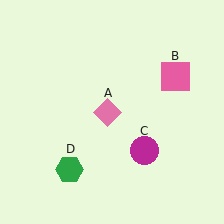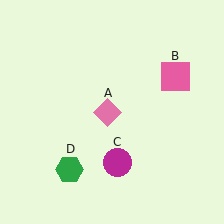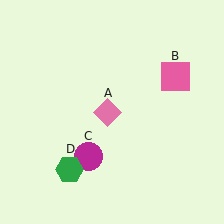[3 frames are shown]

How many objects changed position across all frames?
1 object changed position: magenta circle (object C).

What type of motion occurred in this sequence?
The magenta circle (object C) rotated clockwise around the center of the scene.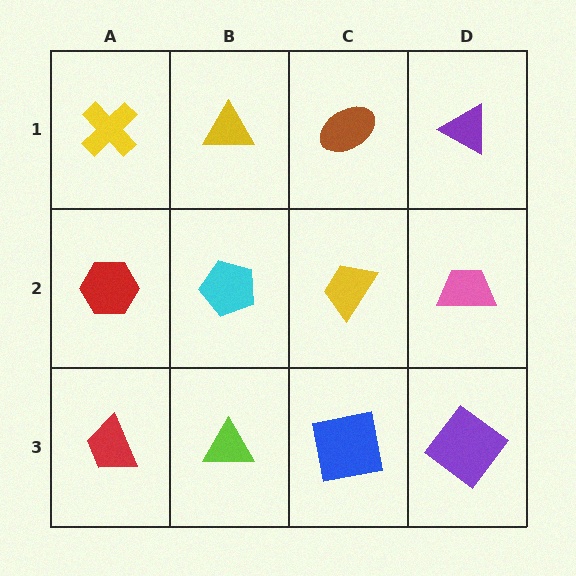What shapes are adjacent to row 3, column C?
A yellow trapezoid (row 2, column C), a lime triangle (row 3, column B), a purple diamond (row 3, column D).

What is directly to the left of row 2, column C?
A cyan pentagon.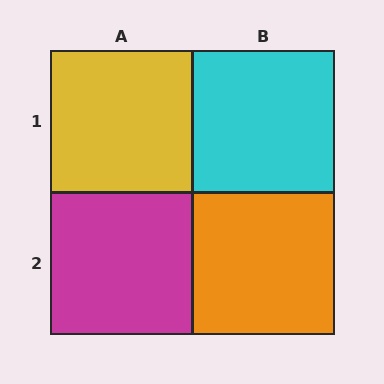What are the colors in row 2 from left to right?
Magenta, orange.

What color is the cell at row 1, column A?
Yellow.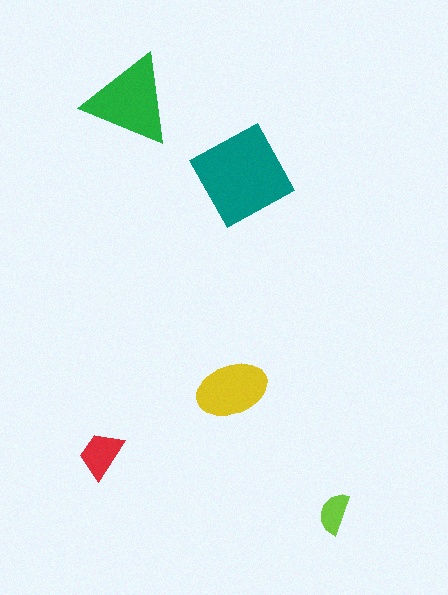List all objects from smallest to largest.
The lime semicircle, the red trapezoid, the yellow ellipse, the green triangle, the teal square.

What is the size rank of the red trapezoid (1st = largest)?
4th.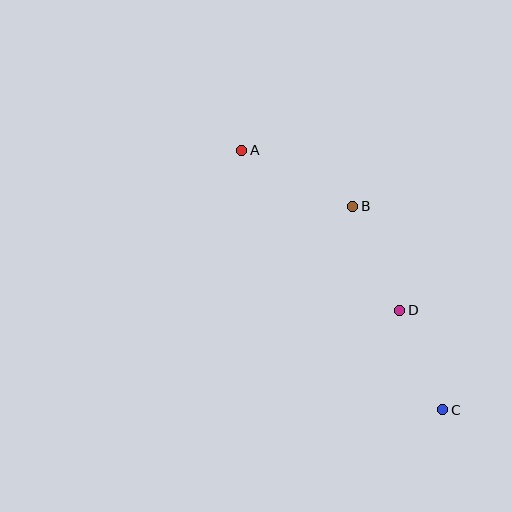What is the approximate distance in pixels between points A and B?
The distance between A and B is approximately 124 pixels.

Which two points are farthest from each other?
Points A and C are farthest from each other.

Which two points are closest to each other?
Points C and D are closest to each other.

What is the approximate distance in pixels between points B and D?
The distance between B and D is approximately 114 pixels.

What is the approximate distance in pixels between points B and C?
The distance between B and C is approximately 223 pixels.